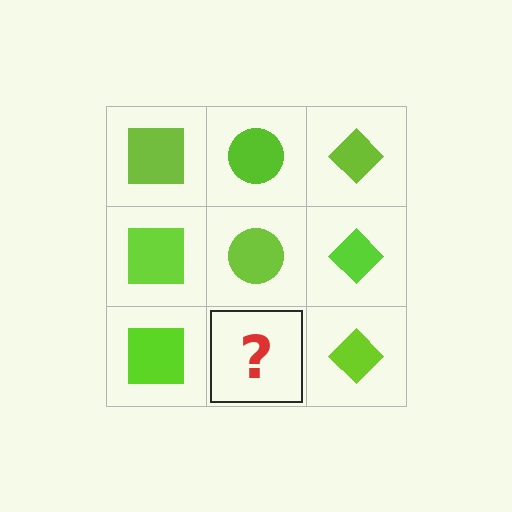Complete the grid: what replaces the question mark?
The question mark should be replaced with a lime circle.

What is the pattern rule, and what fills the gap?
The rule is that each column has a consistent shape. The gap should be filled with a lime circle.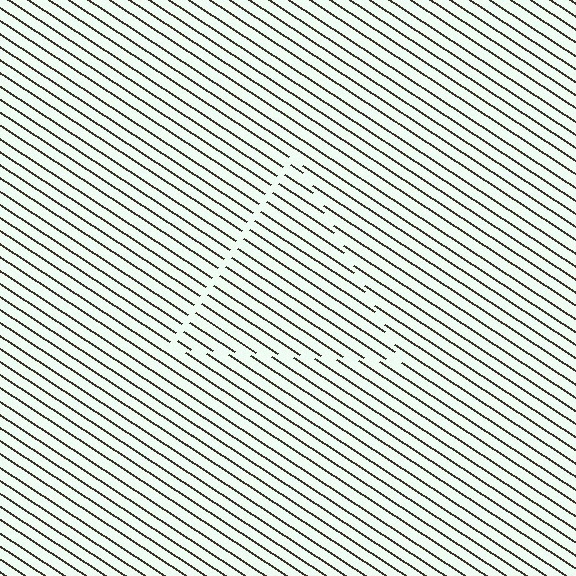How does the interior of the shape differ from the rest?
The interior of the shape contains the same grating, shifted by half a period — the contour is defined by the phase discontinuity where line-ends from the inner and outer gratings abut.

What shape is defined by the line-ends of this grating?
An illusory triangle. The interior of the shape contains the same grating, shifted by half a period — the contour is defined by the phase discontinuity where line-ends from the inner and outer gratings abut.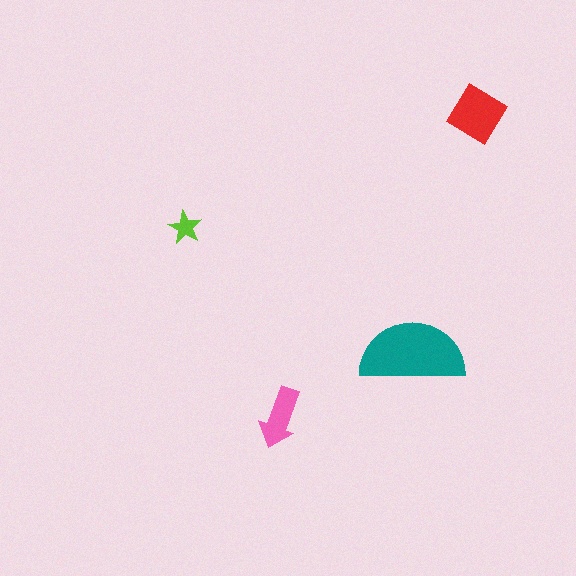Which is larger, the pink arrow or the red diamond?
The red diamond.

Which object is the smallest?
The lime star.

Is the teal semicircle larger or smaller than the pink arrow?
Larger.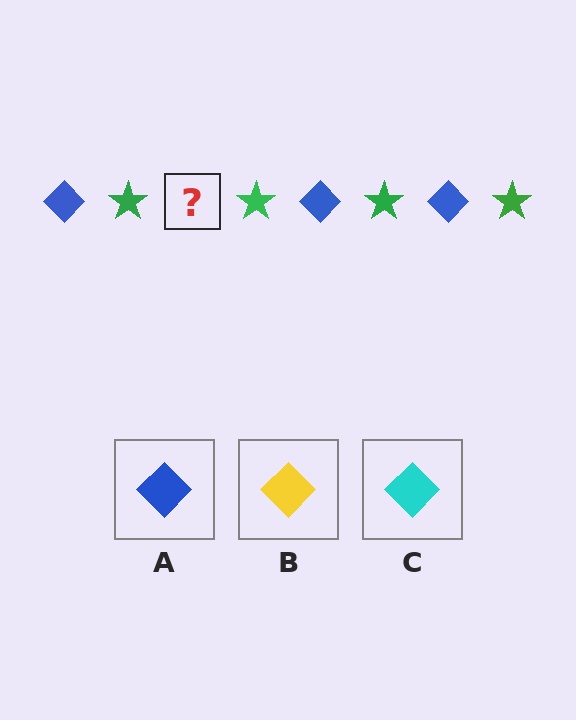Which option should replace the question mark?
Option A.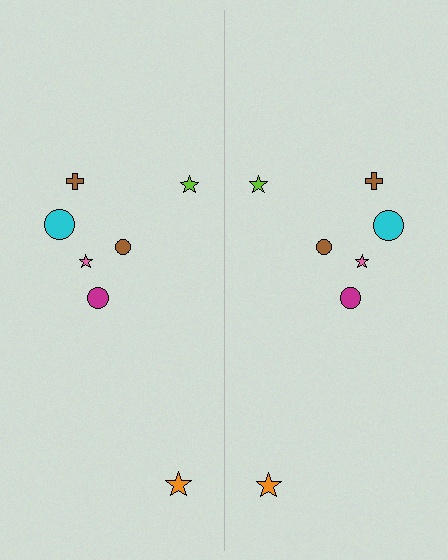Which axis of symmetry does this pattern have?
The pattern has a vertical axis of symmetry running through the center of the image.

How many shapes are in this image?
There are 14 shapes in this image.